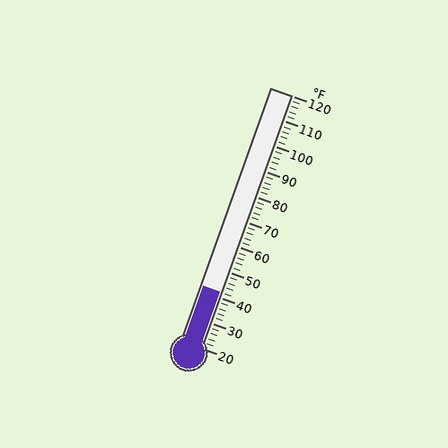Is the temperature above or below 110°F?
The temperature is below 110°F.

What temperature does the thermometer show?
The thermometer shows approximately 42°F.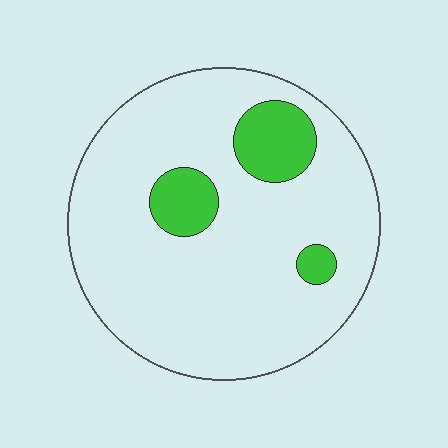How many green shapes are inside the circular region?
3.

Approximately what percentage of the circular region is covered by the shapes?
Approximately 15%.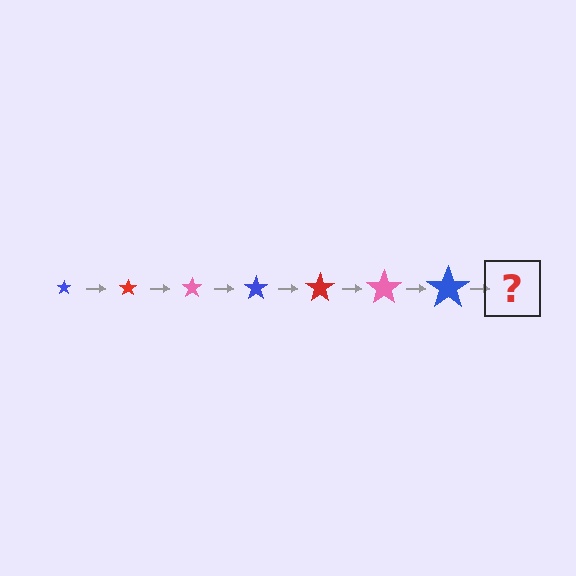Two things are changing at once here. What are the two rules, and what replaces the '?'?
The two rules are that the star grows larger each step and the color cycles through blue, red, and pink. The '?' should be a red star, larger than the previous one.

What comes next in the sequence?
The next element should be a red star, larger than the previous one.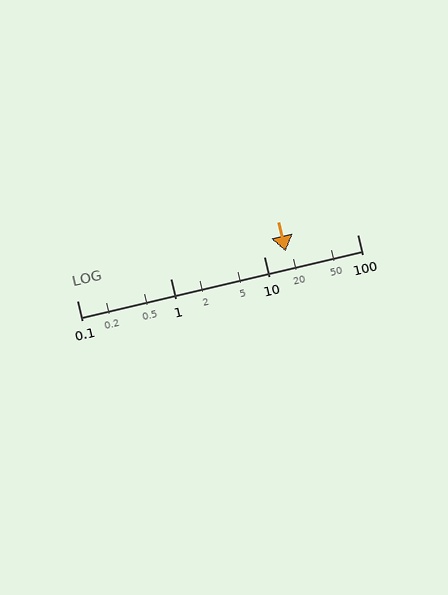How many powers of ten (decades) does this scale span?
The scale spans 3 decades, from 0.1 to 100.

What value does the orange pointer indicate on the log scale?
The pointer indicates approximately 17.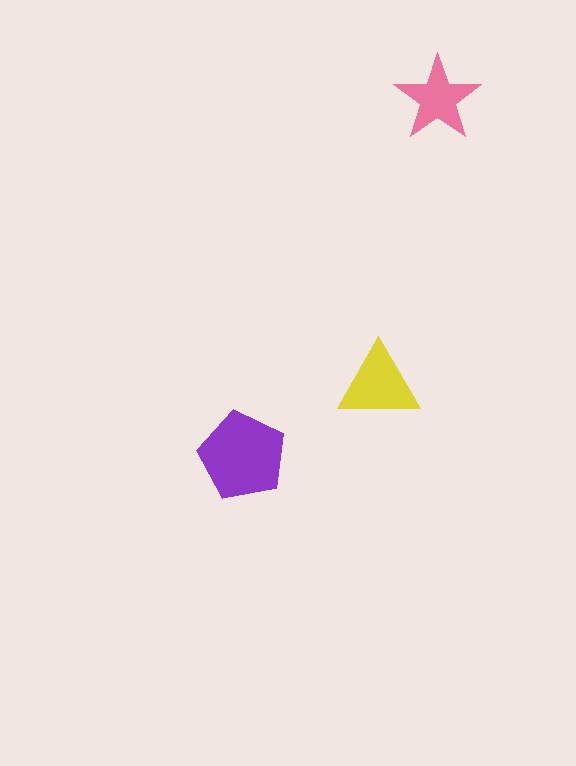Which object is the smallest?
The pink star.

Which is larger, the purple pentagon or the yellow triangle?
The purple pentagon.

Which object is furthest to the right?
The pink star is rightmost.